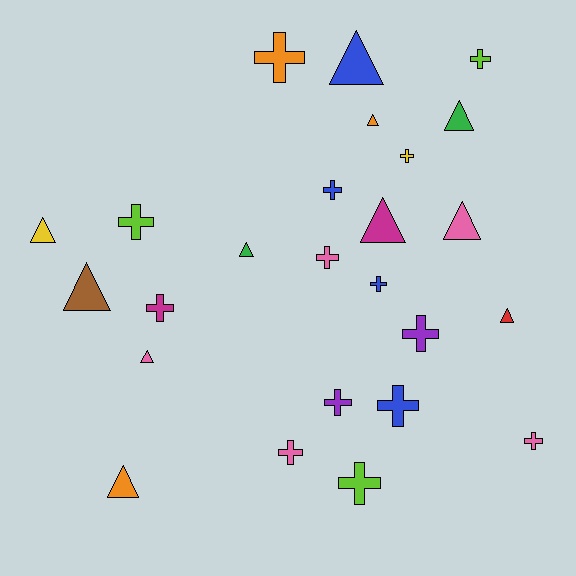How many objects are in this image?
There are 25 objects.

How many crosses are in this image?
There are 14 crosses.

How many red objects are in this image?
There is 1 red object.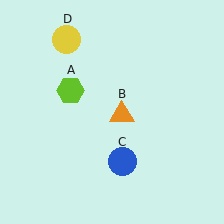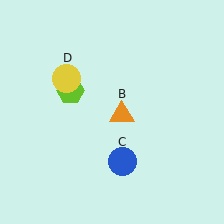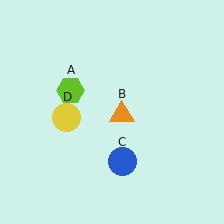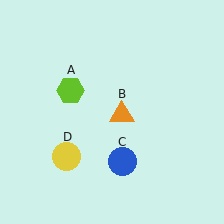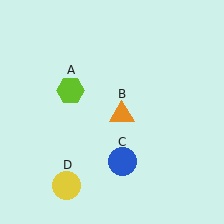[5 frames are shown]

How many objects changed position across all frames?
1 object changed position: yellow circle (object D).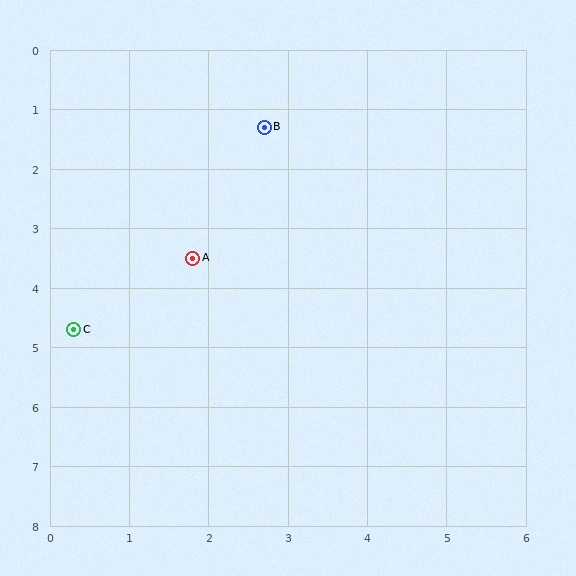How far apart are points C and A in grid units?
Points C and A are about 1.9 grid units apart.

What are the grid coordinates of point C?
Point C is at approximately (0.3, 4.7).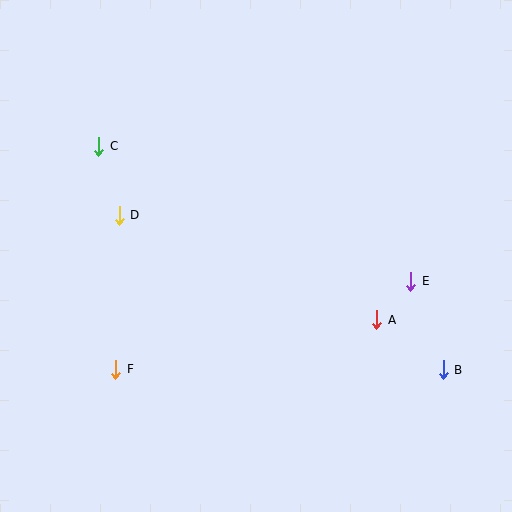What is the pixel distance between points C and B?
The distance between C and B is 411 pixels.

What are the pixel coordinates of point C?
Point C is at (99, 146).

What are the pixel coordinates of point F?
Point F is at (116, 369).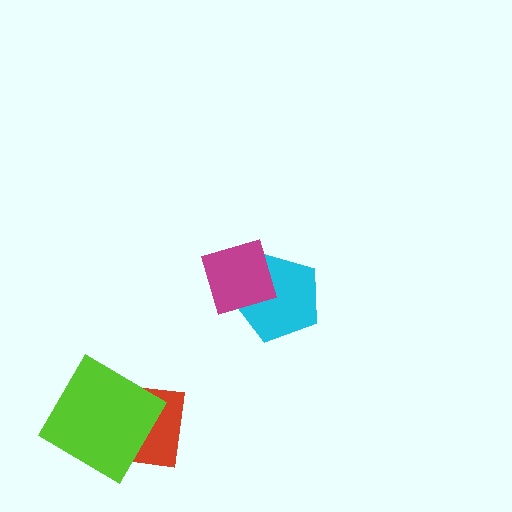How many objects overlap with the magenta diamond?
1 object overlaps with the magenta diamond.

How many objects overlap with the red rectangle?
1 object overlaps with the red rectangle.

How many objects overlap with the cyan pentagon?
1 object overlaps with the cyan pentagon.